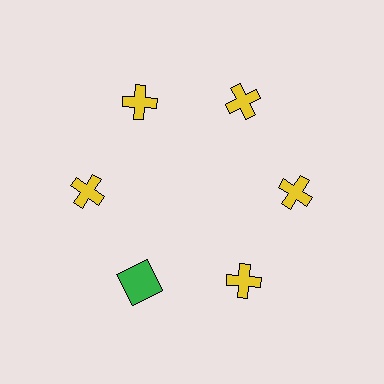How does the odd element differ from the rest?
It differs in both color (green instead of yellow) and shape (square instead of cross).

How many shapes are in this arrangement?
There are 6 shapes arranged in a ring pattern.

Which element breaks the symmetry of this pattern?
The green square at roughly the 7 o'clock position breaks the symmetry. All other shapes are yellow crosses.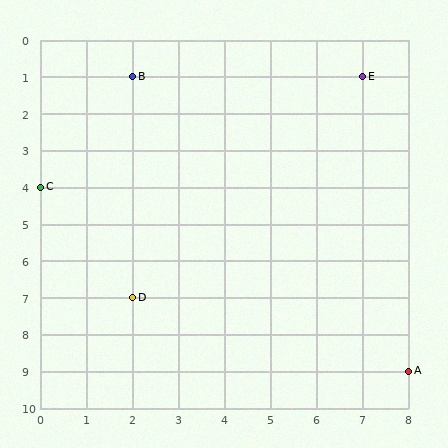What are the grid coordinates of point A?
Point A is at grid coordinates (8, 9).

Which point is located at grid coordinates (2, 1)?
Point B is at (2, 1).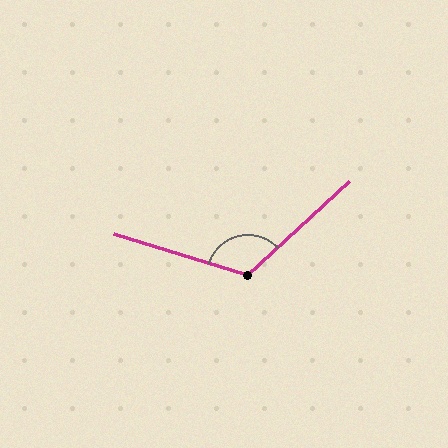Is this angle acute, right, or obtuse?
It is obtuse.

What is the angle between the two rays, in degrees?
Approximately 120 degrees.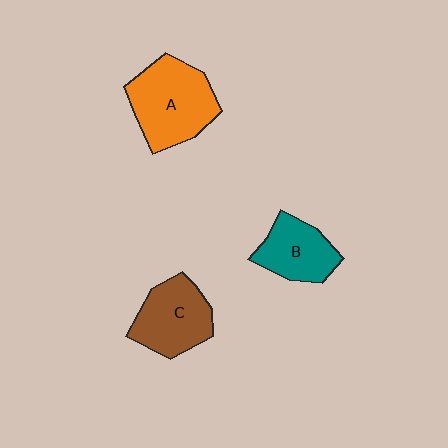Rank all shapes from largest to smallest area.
From largest to smallest: A (orange), C (brown), B (teal).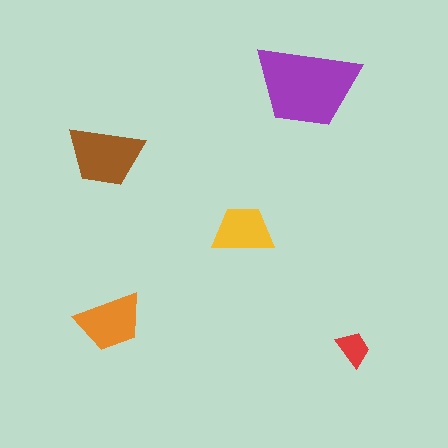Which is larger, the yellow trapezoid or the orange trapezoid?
The orange one.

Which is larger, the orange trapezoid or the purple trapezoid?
The purple one.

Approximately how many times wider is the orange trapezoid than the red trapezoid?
About 2 times wider.